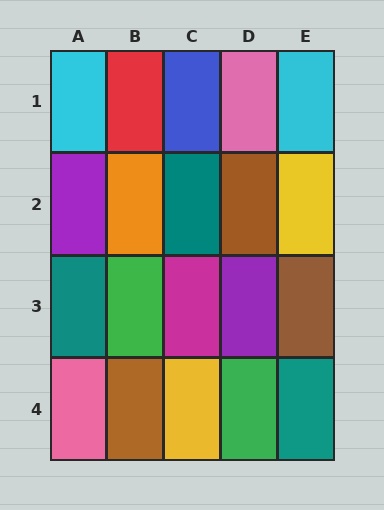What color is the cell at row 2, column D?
Brown.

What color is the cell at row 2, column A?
Purple.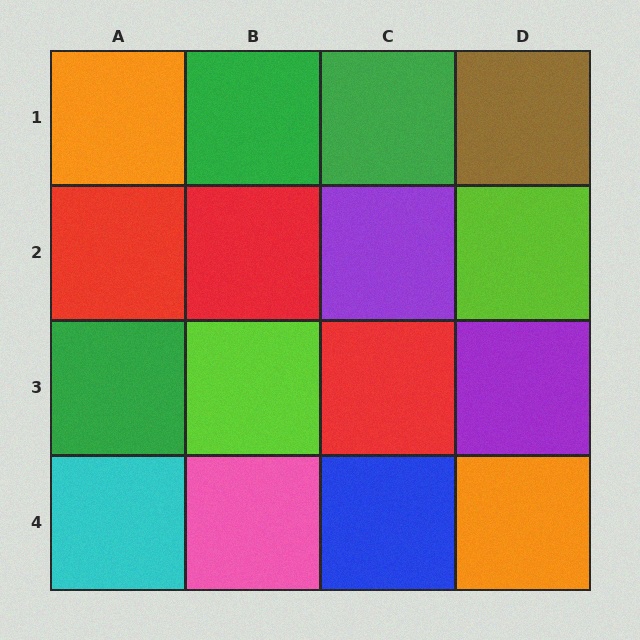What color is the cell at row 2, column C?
Purple.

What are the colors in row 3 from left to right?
Green, lime, red, purple.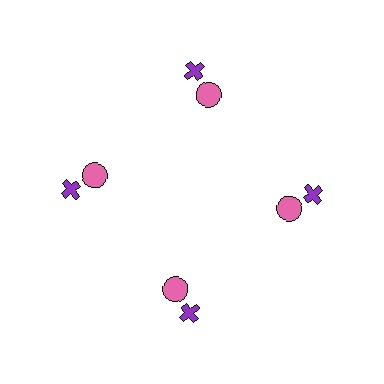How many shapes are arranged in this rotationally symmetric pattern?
There are 8 shapes, arranged in 4 groups of 2.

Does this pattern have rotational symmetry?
Yes, this pattern has 4-fold rotational symmetry. It looks the same after rotating 90 degrees around the center.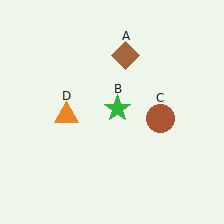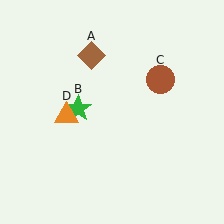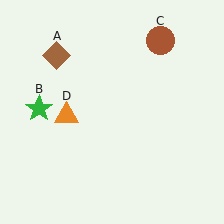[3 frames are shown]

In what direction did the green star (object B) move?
The green star (object B) moved left.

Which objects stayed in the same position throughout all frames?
Orange triangle (object D) remained stationary.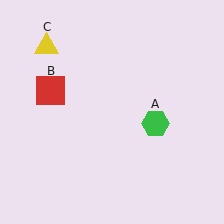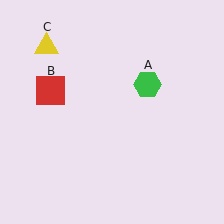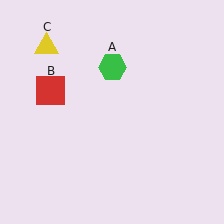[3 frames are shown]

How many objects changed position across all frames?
1 object changed position: green hexagon (object A).